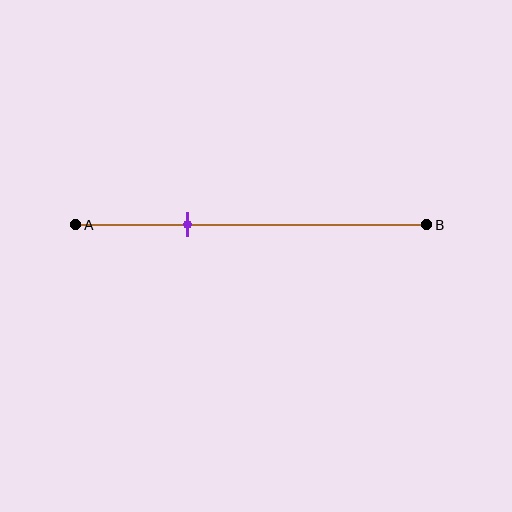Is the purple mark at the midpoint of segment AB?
No, the mark is at about 30% from A, not at the 50% midpoint.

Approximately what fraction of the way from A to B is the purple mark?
The purple mark is approximately 30% of the way from A to B.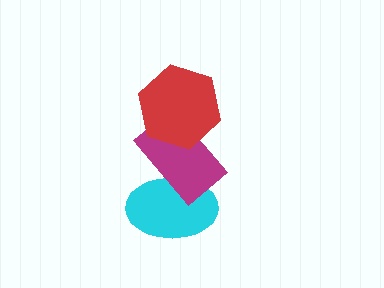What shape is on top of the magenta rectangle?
The red hexagon is on top of the magenta rectangle.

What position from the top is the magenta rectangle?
The magenta rectangle is 2nd from the top.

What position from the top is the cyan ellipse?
The cyan ellipse is 3rd from the top.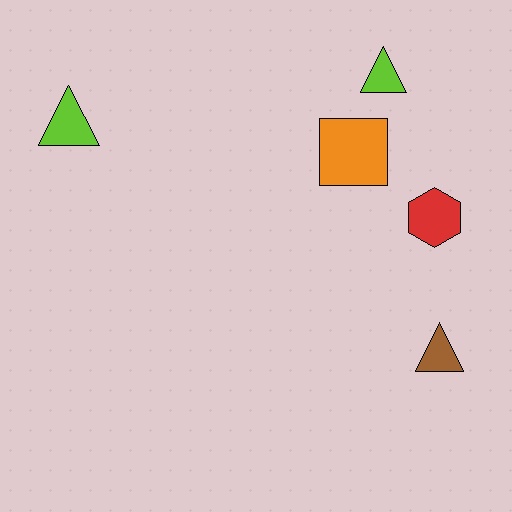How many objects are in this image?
There are 5 objects.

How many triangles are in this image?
There are 3 triangles.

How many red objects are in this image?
There is 1 red object.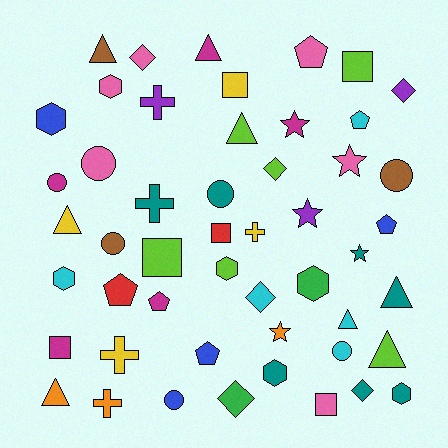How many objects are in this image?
There are 50 objects.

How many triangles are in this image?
There are 8 triangles.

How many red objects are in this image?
There are 2 red objects.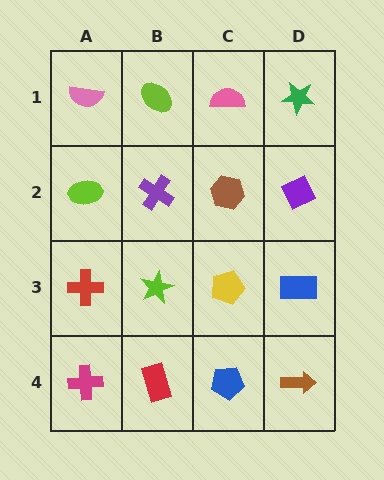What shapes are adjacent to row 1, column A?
A lime ellipse (row 2, column A), a lime ellipse (row 1, column B).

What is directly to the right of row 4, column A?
A red rectangle.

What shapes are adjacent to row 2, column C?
A pink semicircle (row 1, column C), a yellow pentagon (row 3, column C), a purple cross (row 2, column B), a purple diamond (row 2, column D).